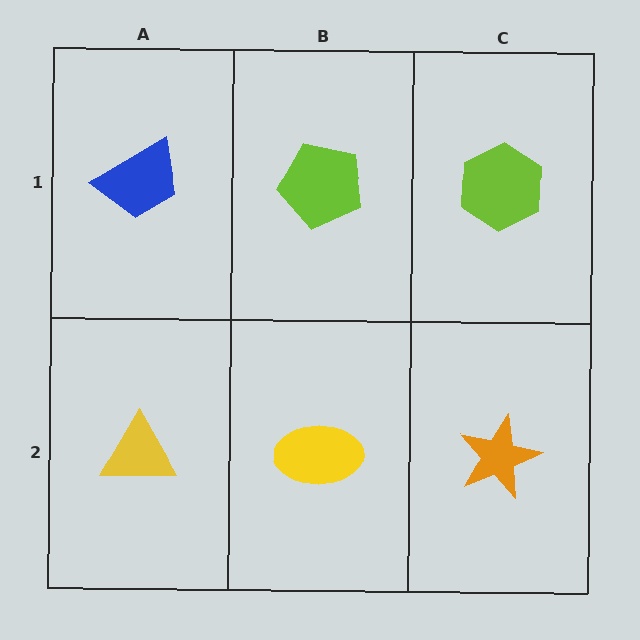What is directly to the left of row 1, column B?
A blue trapezoid.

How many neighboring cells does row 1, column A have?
2.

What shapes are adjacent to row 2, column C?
A lime hexagon (row 1, column C), a yellow ellipse (row 2, column B).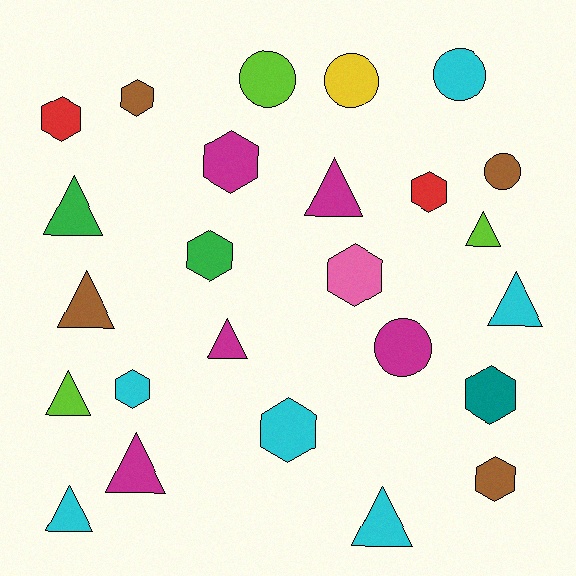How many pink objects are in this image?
There is 1 pink object.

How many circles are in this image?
There are 5 circles.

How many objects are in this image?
There are 25 objects.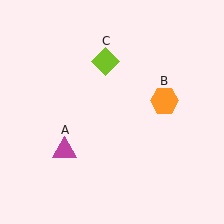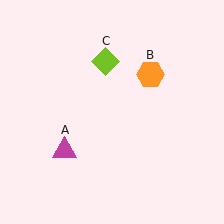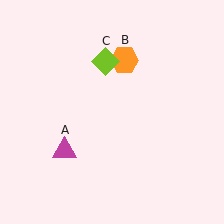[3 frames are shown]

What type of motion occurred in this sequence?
The orange hexagon (object B) rotated counterclockwise around the center of the scene.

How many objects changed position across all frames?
1 object changed position: orange hexagon (object B).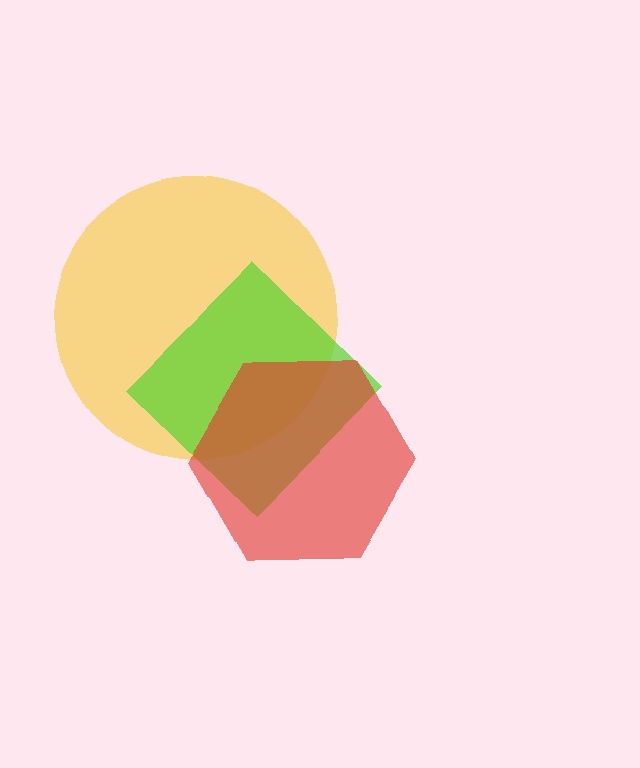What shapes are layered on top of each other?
The layered shapes are: a yellow circle, a lime diamond, a red hexagon.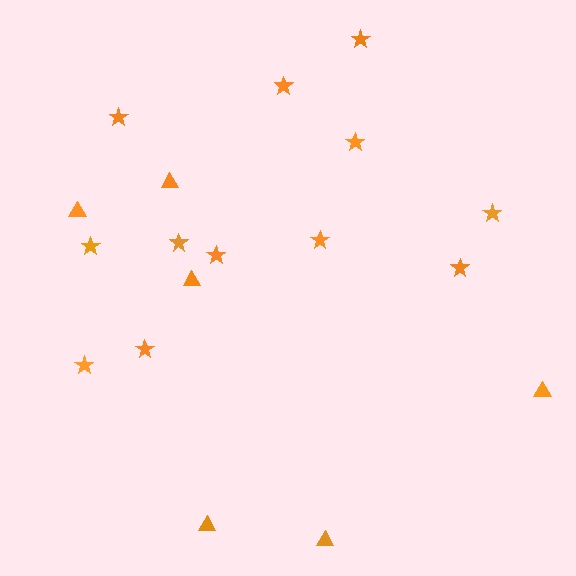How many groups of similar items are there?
There are 2 groups: one group of stars (12) and one group of triangles (6).